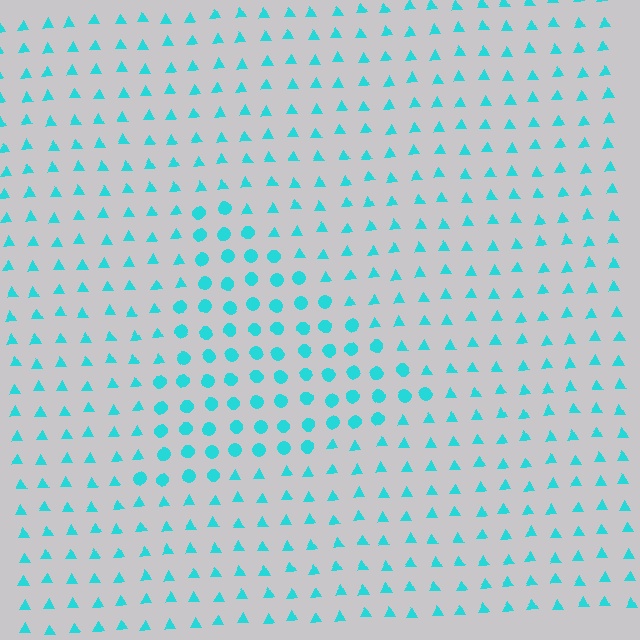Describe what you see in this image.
The image is filled with small cyan elements arranged in a uniform grid. A triangle-shaped region contains circles, while the surrounding area contains triangles. The boundary is defined purely by the change in element shape.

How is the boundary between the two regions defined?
The boundary is defined by a change in element shape: circles inside vs. triangles outside. All elements share the same color and spacing.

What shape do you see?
I see a triangle.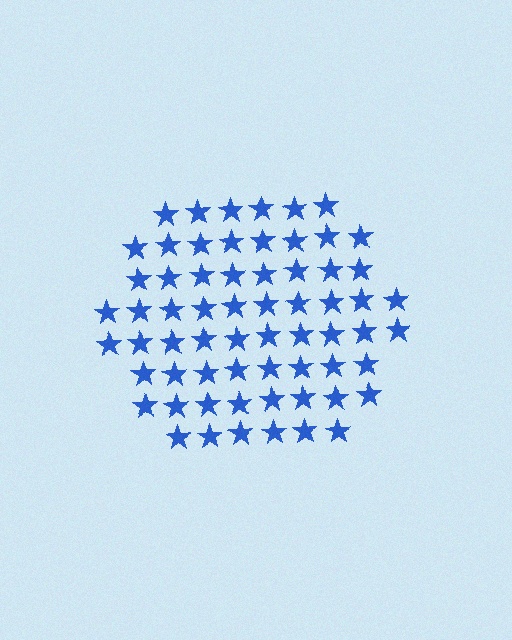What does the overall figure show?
The overall figure shows a hexagon.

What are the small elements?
The small elements are stars.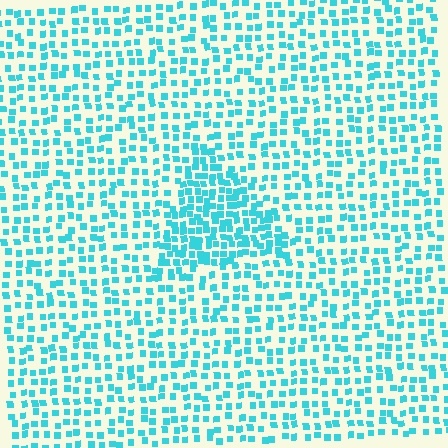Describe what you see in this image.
The image contains small cyan elements arranged at two different densities. A triangle-shaped region is visible where the elements are more densely packed than the surrounding area.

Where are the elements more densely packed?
The elements are more densely packed inside the triangle boundary.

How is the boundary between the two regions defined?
The boundary is defined by a change in element density (approximately 1.9x ratio). All elements are the same color, size, and shape.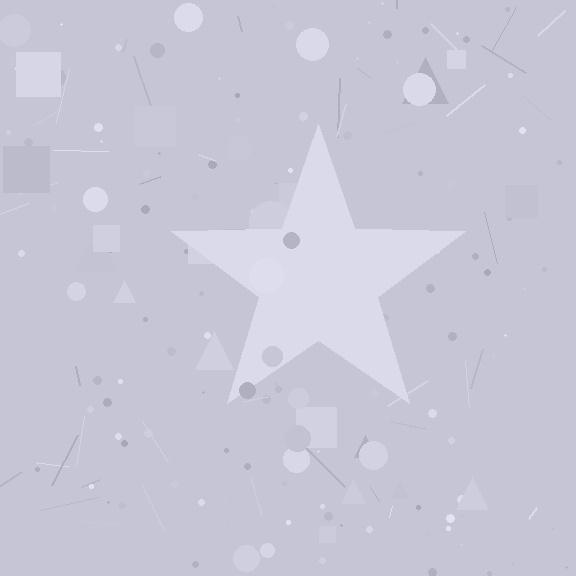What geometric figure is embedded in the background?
A star is embedded in the background.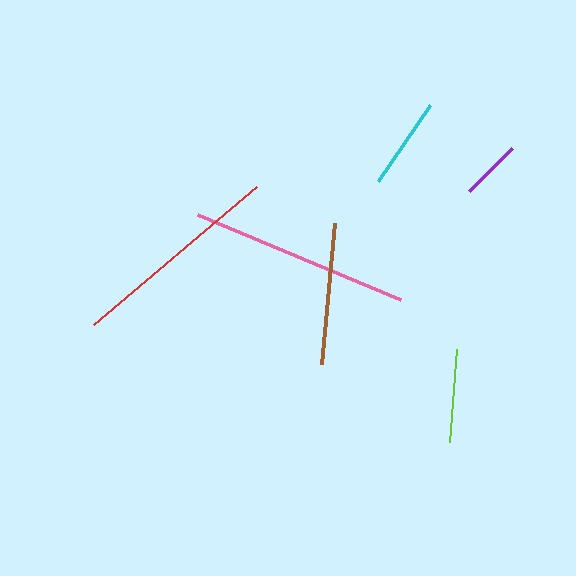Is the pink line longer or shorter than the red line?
The pink line is longer than the red line.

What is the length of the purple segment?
The purple segment is approximately 61 pixels long.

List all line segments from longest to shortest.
From longest to shortest: pink, red, brown, lime, cyan, purple.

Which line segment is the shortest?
The purple line is the shortest at approximately 61 pixels.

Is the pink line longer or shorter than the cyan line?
The pink line is longer than the cyan line.